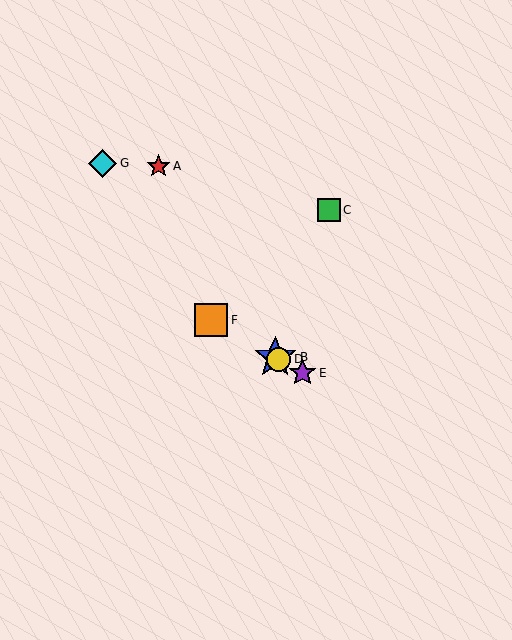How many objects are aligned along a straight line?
4 objects (B, D, E, F) are aligned along a straight line.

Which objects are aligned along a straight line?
Objects B, D, E, F are aligned along a straight line.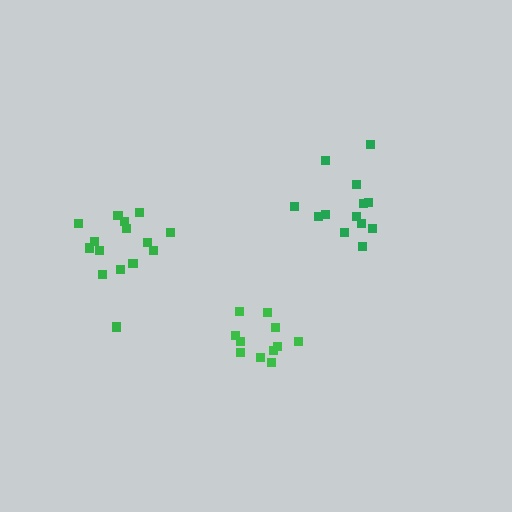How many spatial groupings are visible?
There are 3 spatial groupings.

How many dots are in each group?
Group 1: 11 dots, Group 2: 13 dots, Group 3: 15 dots (39 total).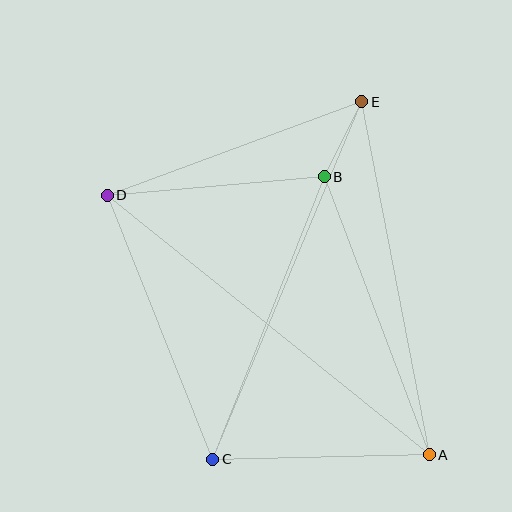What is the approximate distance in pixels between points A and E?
The distance between A and E is approximately 359 pixels.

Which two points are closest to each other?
Points B and E are closest to each other.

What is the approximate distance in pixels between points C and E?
The distance between C and E is approximately 388 pixels.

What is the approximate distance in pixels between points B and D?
The distance between B and D is approximately 218 pixels.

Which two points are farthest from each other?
Points A and D are farthest from each other.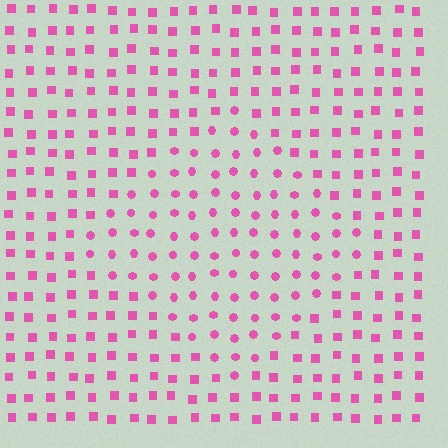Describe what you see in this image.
The image is filled with small pink elements arranged in a uniform grid. A diamond-shaped region contains circles, while the surrounding area contains squares. The boundary is defined purely by the change in element shape.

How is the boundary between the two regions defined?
The boundary is defined by a change in element shape: circles inside vs. squares outside. All elements share the same color and spacing.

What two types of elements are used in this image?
The image uses circles inside the diamond region and squares outside it.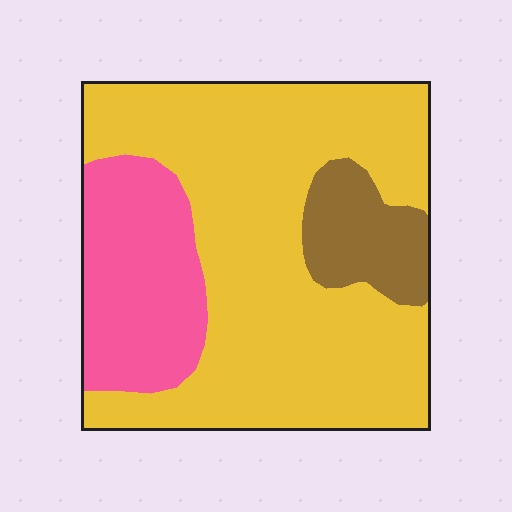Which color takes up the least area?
Brown, at roughly 10%.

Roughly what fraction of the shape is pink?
Pink takes up about one fifth (1/5) of the shape.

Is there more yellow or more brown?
Yellow.